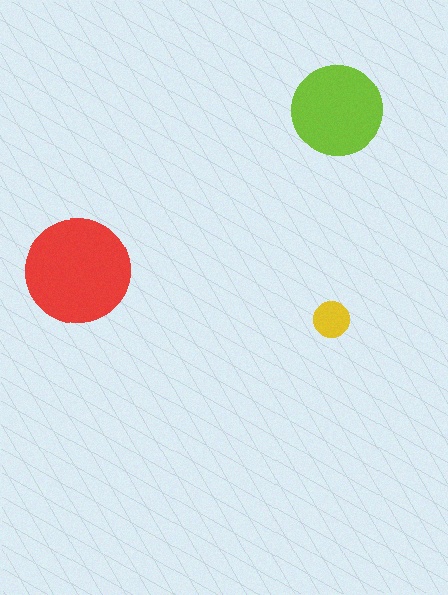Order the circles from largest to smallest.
the red one, the lime one, the yellow one.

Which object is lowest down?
The yellow circle is bottommost.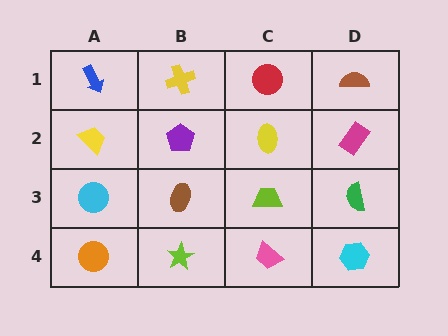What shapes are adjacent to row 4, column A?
A cyan circle (row 3, column A), a lime star (row 4, column B).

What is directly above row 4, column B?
A brown ellipse.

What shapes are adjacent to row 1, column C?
A yellow ellipse (row 2, column C), a yellow cross (row 1, column B), a brown semicircle (row 1, column D).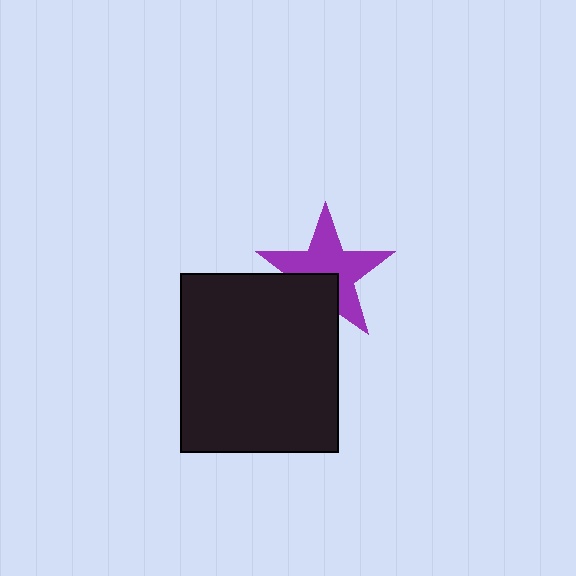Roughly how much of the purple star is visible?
Most of it is visible (roughly 68%).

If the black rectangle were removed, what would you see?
You would see the complete purple star.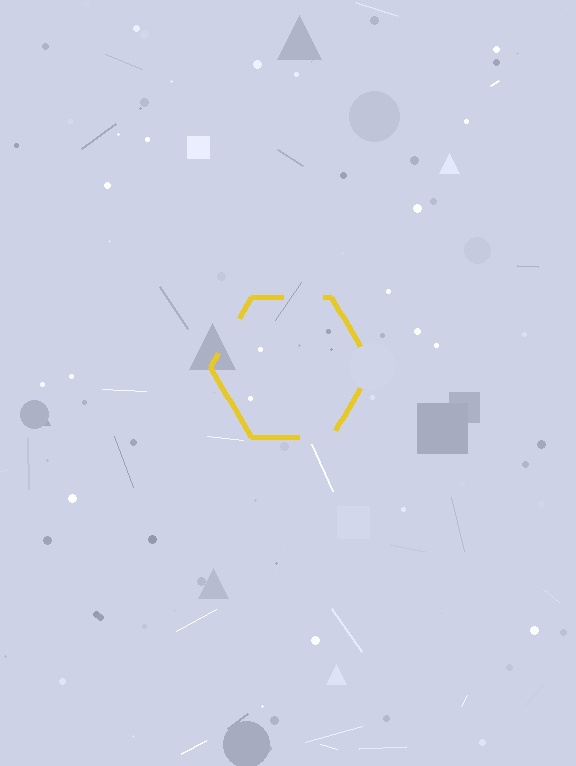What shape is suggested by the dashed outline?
The dashed outline suggests a hexagon.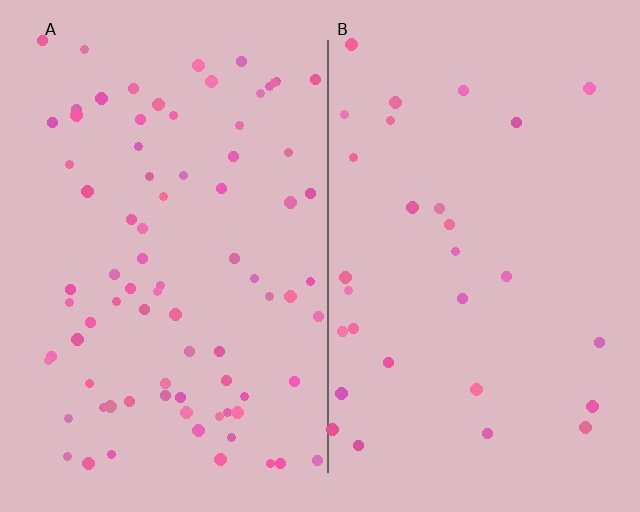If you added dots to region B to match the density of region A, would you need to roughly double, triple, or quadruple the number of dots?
Approximately triple.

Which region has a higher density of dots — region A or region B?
A (the left).